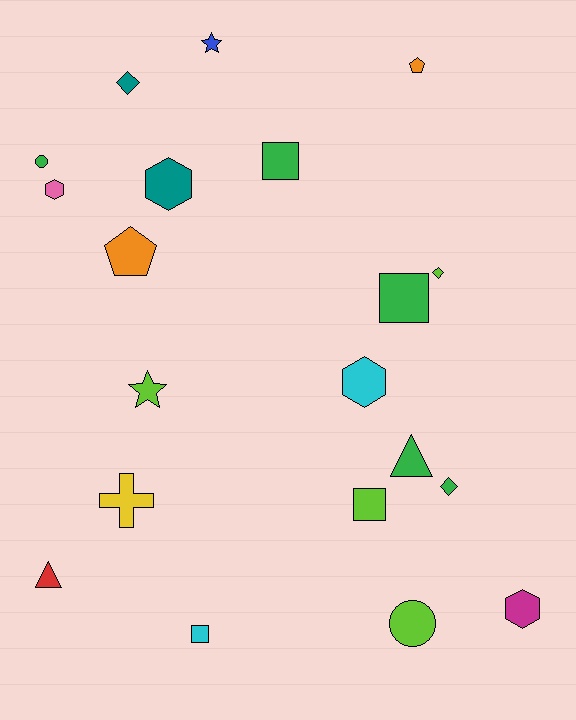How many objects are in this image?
There are 20 objects.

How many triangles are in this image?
There are 2 triangles.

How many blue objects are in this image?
There is 1 blue object.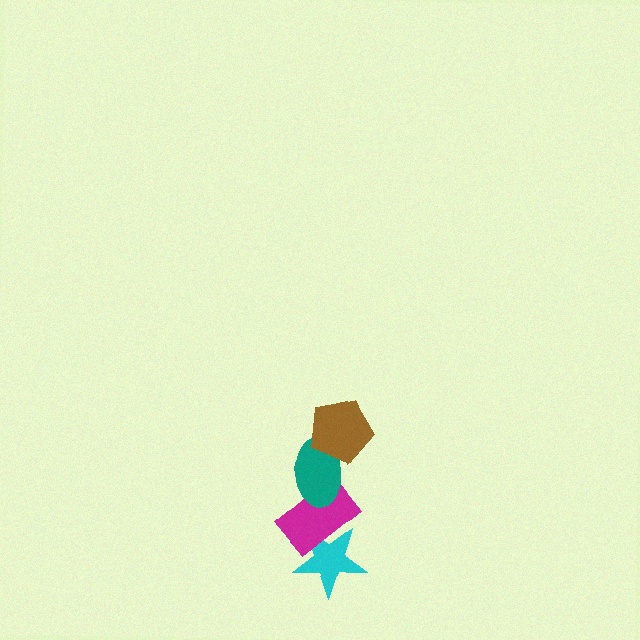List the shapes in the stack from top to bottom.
From top to bottom: the brown pentagon, the teal ellipse, the magenta rectangle, the cyan star.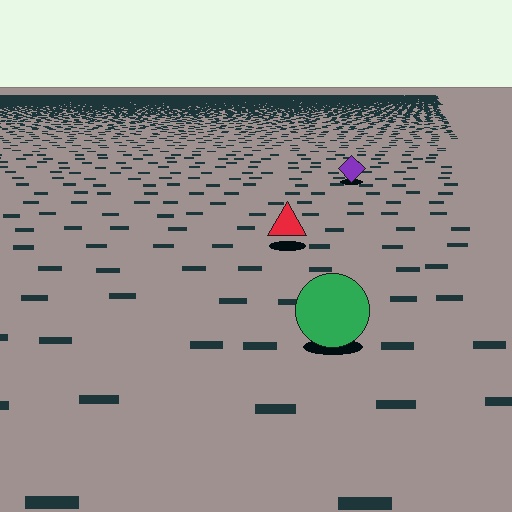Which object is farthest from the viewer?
The purple diamond is farthest from the viewer. It appears smaller and the ground texture around it is denser.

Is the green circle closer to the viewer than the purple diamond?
Yes. The green circle is closer — you can tell from the texture gradient: the ground texture is coarser near it.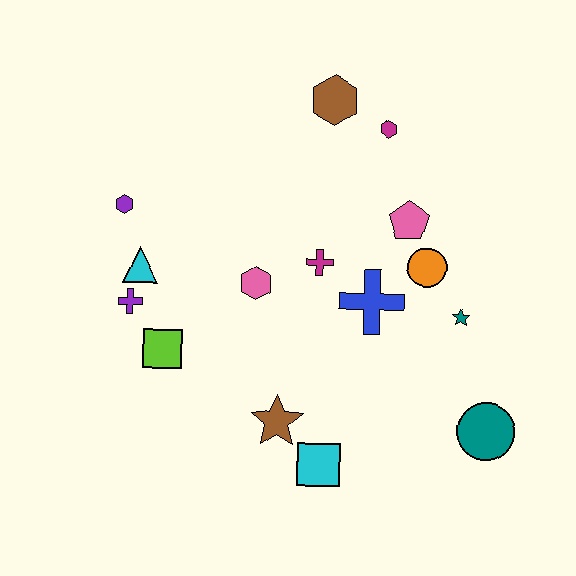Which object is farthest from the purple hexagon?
The teal circle is farthest from the purple hexagon.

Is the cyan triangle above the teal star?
Yes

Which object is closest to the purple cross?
The cyan triangle is closest to the purple cross.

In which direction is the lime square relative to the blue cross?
The lime square is to the left of the blue cross.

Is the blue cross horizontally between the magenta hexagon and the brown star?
Yes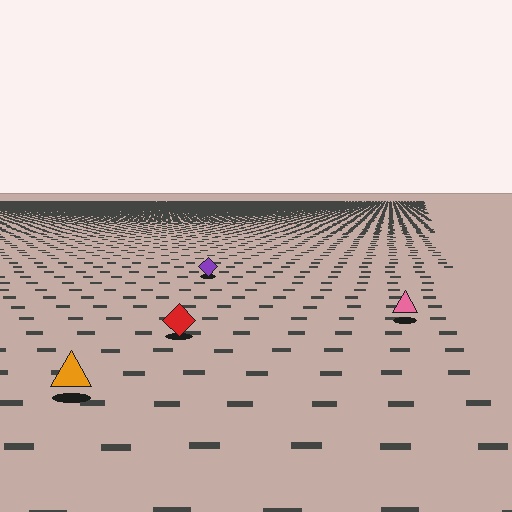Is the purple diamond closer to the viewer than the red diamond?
No. The red diamond is closer — you can tell from the texture gradient: the ground texture is coarser near it.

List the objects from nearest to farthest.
From nearest to farthest: the orange triangle, the red diamond, the pink triangle, the purple diamond.